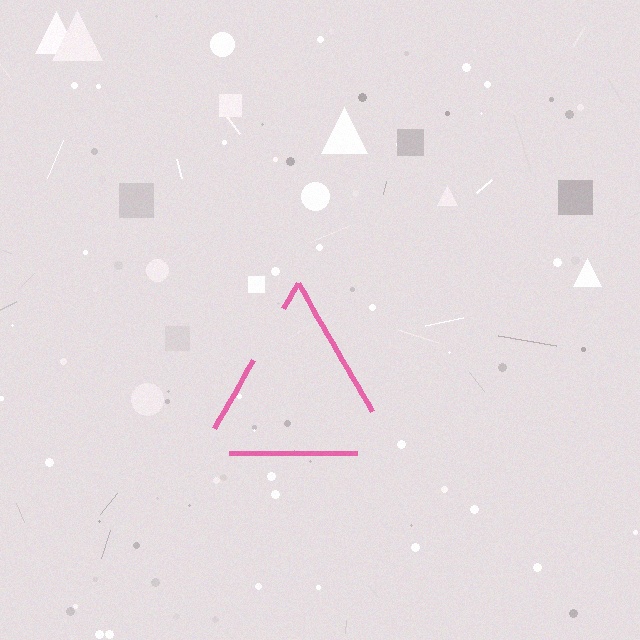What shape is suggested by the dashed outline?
The dashed outline suggests a triangle.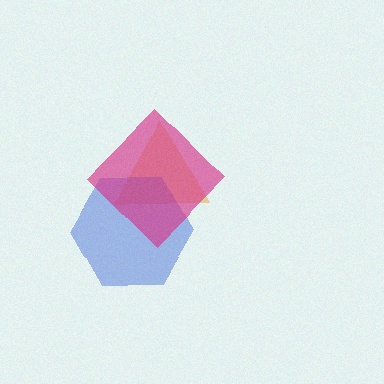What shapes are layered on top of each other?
The layered shapes are: an orange triangle, a blue hexagon, a magenta diamond.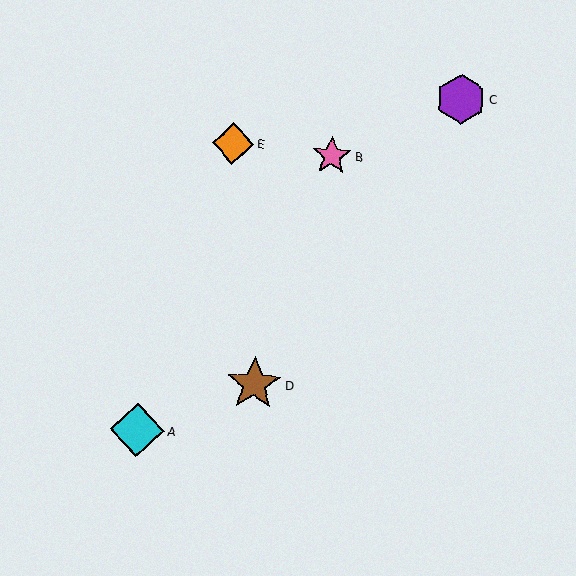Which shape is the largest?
The brown star (labeled D) is the largest.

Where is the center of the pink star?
The center of the pink star is at (332, 156).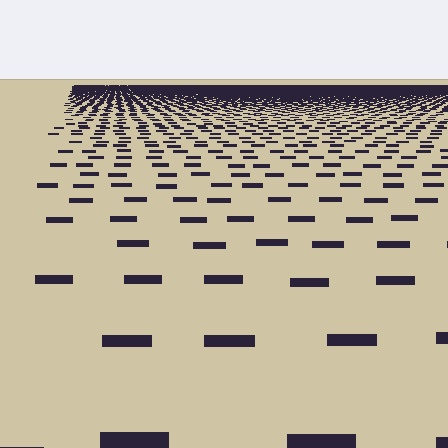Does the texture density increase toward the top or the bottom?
Density increases toward the top.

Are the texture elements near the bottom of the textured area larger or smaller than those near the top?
Larger. Near the bottom, elements are closer to the viewer and appear at a bigger on-screen size.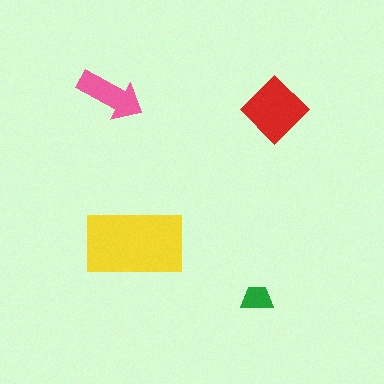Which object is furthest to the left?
The pink arrow is leftmost.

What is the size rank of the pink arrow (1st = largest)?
3rd.